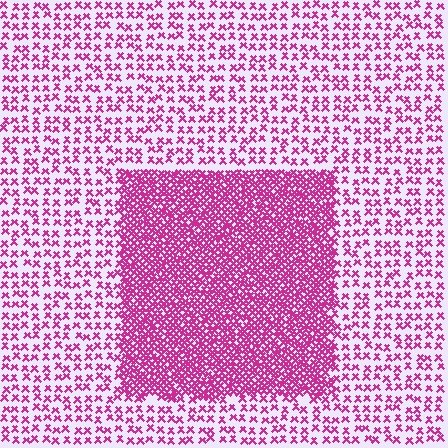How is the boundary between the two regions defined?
The boundary is defined by a change in element density (approximately 2.9x ratio). All elements are the same color, size, and shape.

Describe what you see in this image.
The image contains small magenta elements arranged at two different densities. A rectangle-shaped region is visible where the elements are more densely packed than the surrounding area.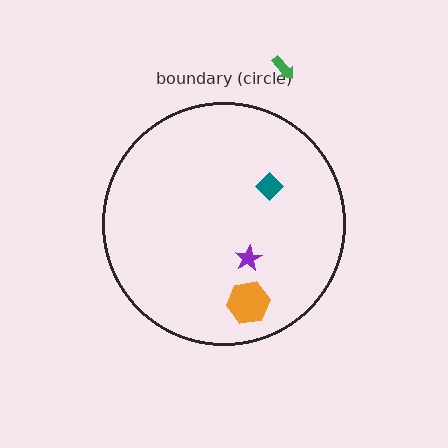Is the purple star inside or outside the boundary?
Inside.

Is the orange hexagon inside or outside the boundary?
Inside.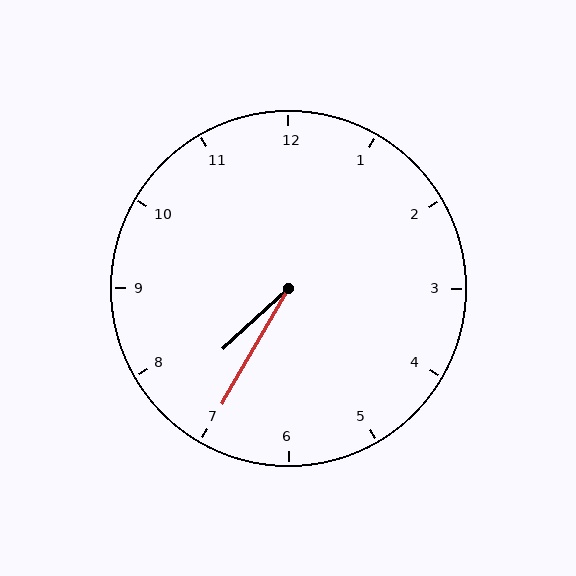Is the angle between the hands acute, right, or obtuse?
It is acute.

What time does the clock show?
7:35.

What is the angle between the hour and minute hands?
Approximately 18 degrees.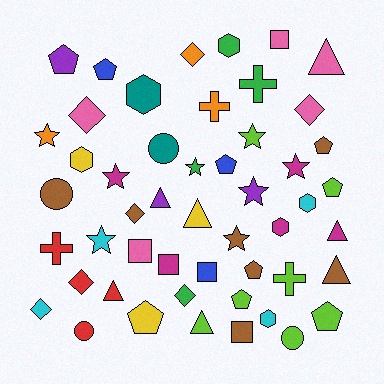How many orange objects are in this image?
There are 3 orange objects.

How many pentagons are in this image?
There are 9 pentagons.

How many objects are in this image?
There are 50 objects.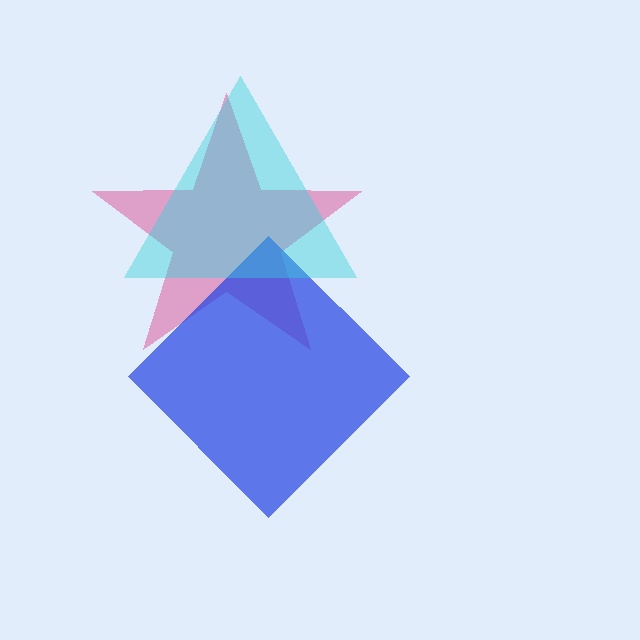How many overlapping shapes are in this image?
There are 3 overlapping shapes in the image.